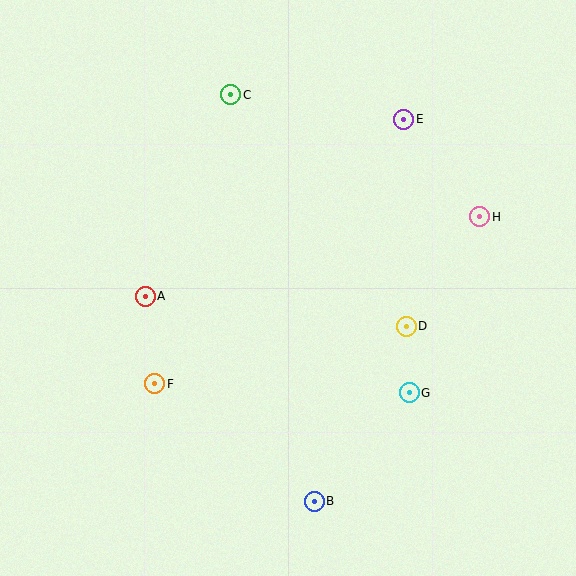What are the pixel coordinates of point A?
Point A is at (145, 296).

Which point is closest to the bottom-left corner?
Point F is closest to the bottom-left corner.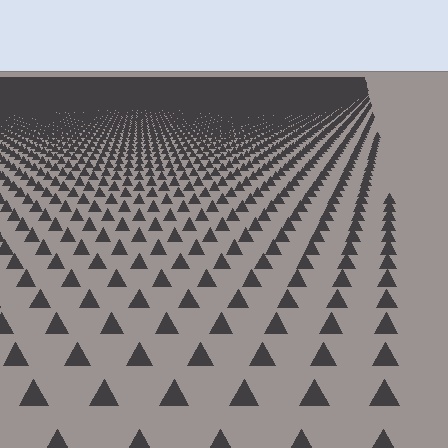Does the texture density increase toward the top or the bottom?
Density increases toward the top.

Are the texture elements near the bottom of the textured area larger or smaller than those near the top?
Larger. Near the bottom, elements are closer to the viewer and appear at a bigger on-screen size.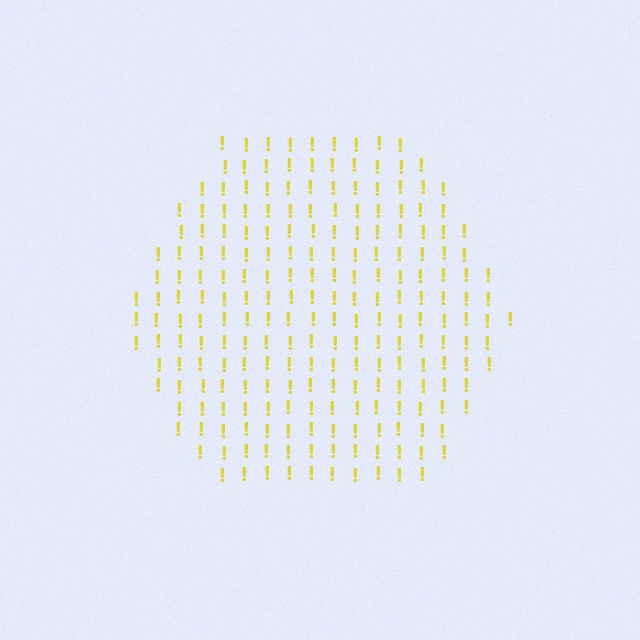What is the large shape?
The large shape is a hexagon.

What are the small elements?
The small elements are exclamation marks.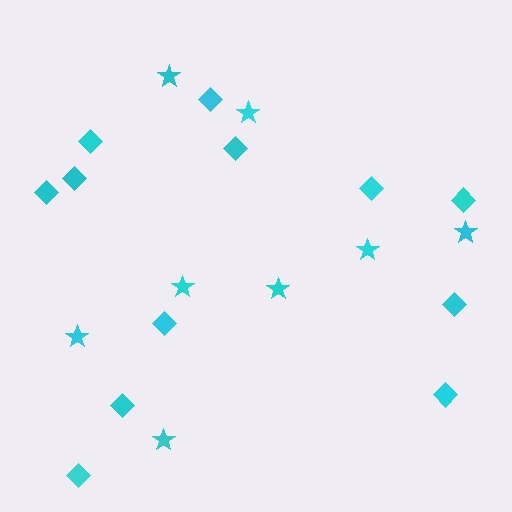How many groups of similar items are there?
There are 2 groups: one group of diamonds (12) and one group of stars (8).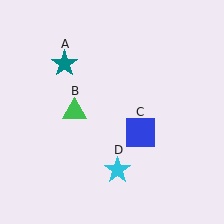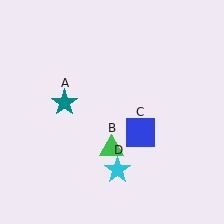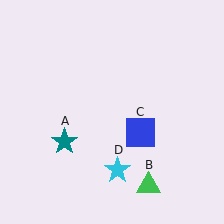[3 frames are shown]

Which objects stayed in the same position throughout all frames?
Blue square (object C) and cyan star (object D) remained stationary.